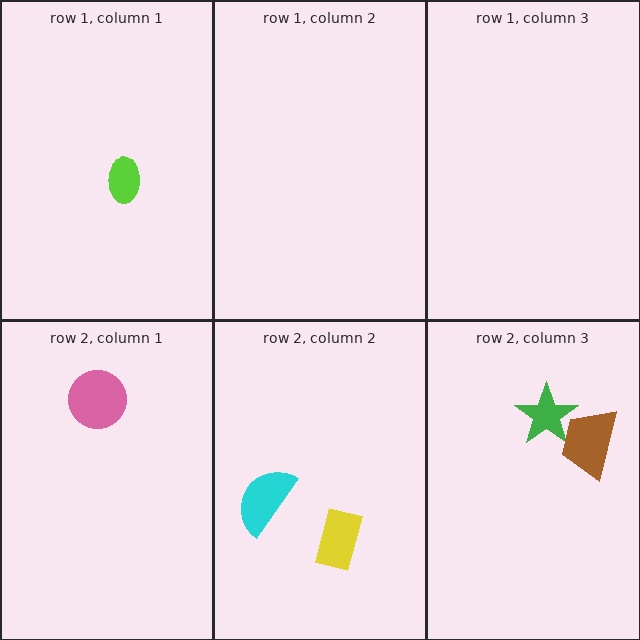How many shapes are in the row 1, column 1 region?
1.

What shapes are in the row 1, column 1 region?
The lime ellipse.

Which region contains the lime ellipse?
The row 1, column 1 region.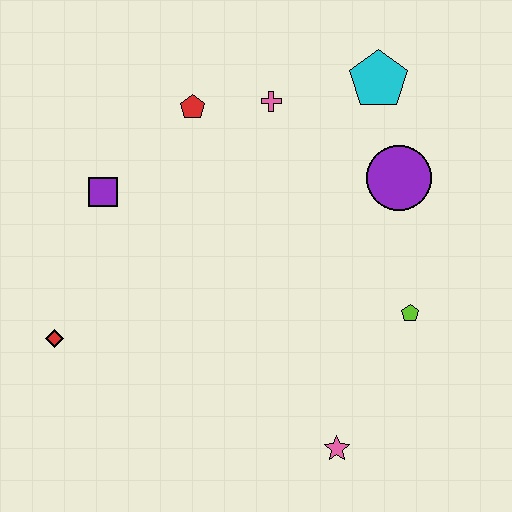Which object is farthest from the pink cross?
The pink star is farthest from the pink cross.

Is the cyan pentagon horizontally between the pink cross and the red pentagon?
No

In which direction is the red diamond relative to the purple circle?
The red diamond is to the left of the purple circle.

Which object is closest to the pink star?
The lime pentagon is closest to the pink star.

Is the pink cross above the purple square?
Yes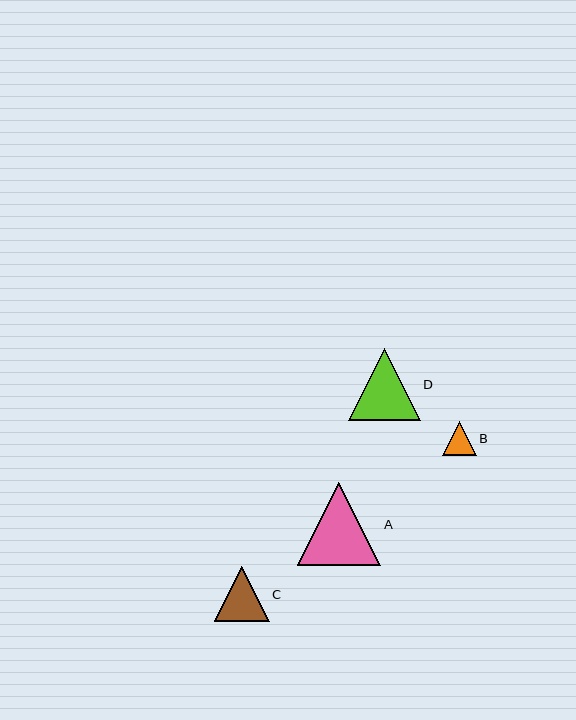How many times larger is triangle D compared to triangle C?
Triangle D is approximately 1.3 times the size of triangle C.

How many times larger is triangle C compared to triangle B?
Triangle C is approximately 1.6 times the size of triangle B.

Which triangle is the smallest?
Triangle B is the smallest with a size of approximately 34 pixels.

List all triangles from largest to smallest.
From largest to smallest: A, D, C, B.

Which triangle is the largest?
Triangle A is the largest with a size of approximately 83 pixels.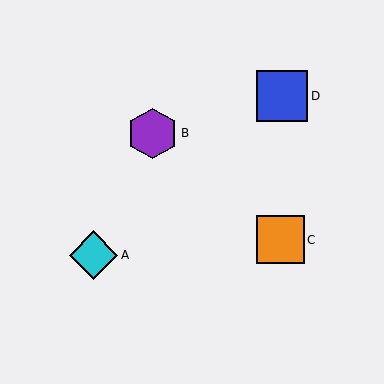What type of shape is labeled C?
Shape C is an orange square.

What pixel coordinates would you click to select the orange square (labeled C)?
Click at (280, 240) to select the orange square C.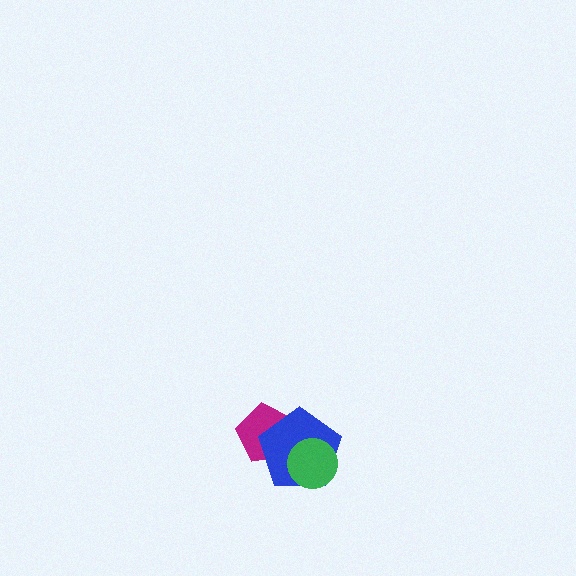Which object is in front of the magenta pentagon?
The blue pentagon is in front of the magenta pentagon.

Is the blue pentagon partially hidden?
Yes, it is partially covered by another shape.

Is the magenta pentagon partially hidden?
Yes, it is partially covered by another shape.